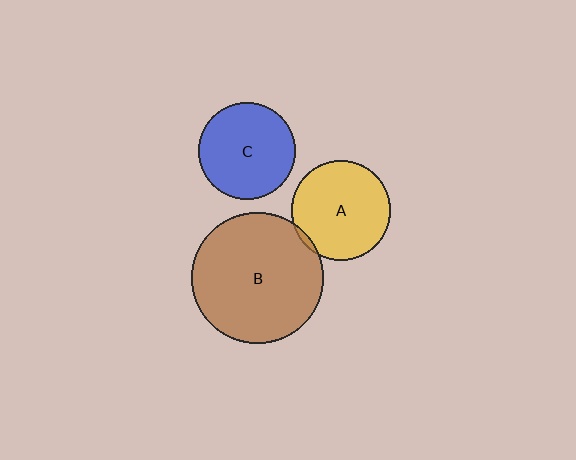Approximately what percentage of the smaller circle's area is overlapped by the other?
Approximately 5%.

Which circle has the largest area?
Circle B (brown).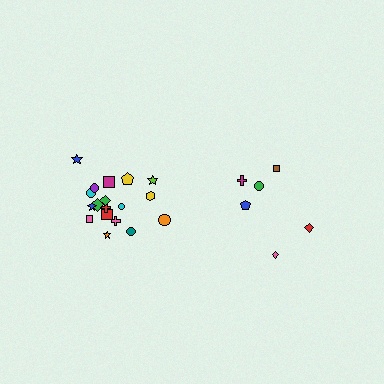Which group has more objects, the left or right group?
The left group.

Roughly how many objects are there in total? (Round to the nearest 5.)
Roughly 25 objects in total.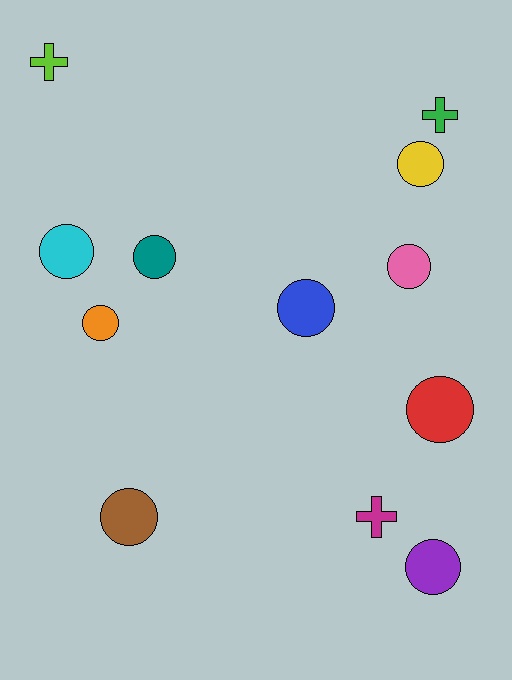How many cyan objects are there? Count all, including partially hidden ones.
There is 1 cyan object.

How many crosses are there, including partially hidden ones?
There are 3 crosses.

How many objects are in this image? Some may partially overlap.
There are 12 objects.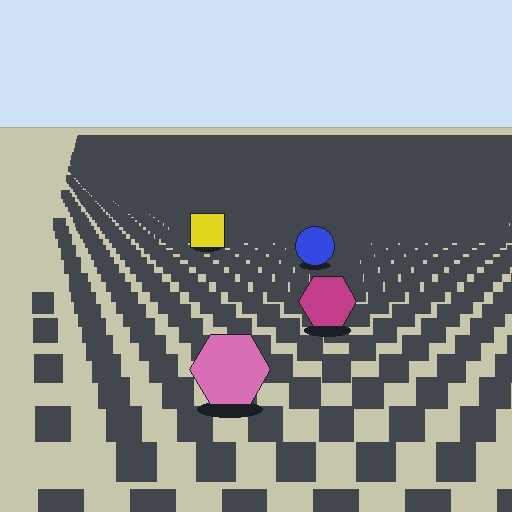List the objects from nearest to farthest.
From nearest to farthest: the pink hexagon, the magenta hexagon, the blue circle, the yellow square.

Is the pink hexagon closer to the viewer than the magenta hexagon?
Yes. The pink hexagon is closer — you can tell from the texture gradient: the ground texture is coarser near it.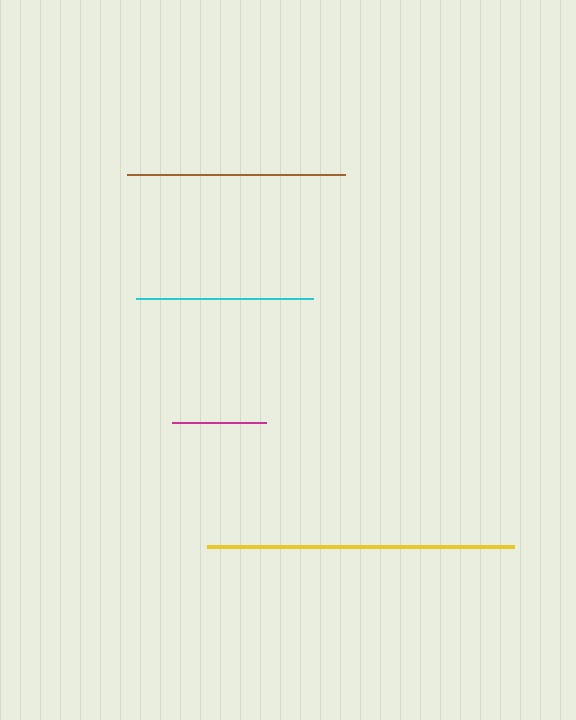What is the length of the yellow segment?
The yellow segment is approximately 307 pixels long.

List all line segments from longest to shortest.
From longest to shortest: yellow, brown, cyan, magenta.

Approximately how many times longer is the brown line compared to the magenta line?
The brown line is approximately 2.3 times the length of the magenta line.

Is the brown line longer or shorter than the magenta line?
The brown line is longer than the magenta line.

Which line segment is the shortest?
The magenta line is the shortest at approximately 94 pixels.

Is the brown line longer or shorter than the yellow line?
The yellow line is longer than the brown line.